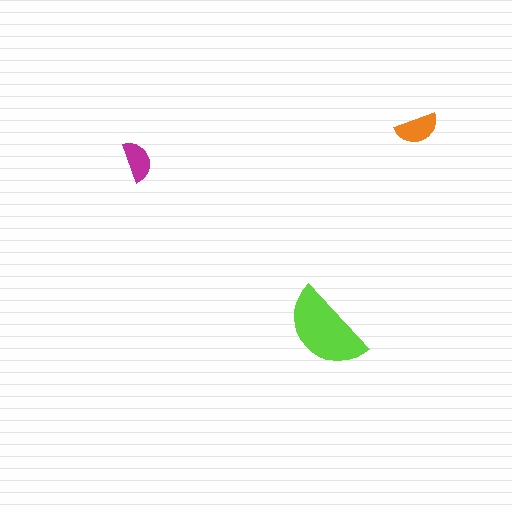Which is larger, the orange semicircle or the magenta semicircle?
The orange one.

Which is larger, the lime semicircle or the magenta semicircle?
The lime one.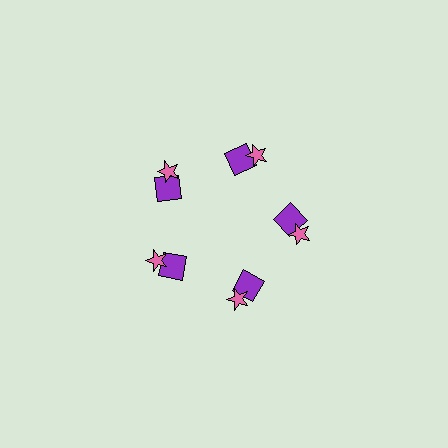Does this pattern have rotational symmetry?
Yes, this pattern has 5-fold rotational symmetry. It looks the same after rotating 72 degrees around the center.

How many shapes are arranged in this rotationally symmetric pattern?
There are 10 shapes, arranged in 5 groups of 2.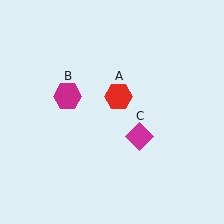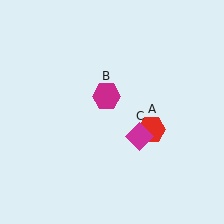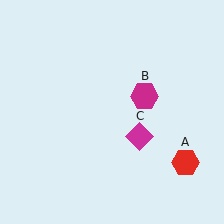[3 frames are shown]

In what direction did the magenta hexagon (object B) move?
The magenta hexagon (object B) moved right.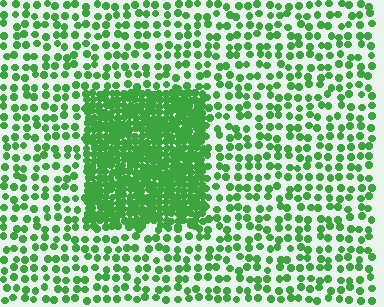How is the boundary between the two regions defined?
The boundary is defined by a change in element density (approximately 2.8x ratio). All elements are the same color, size, and shape.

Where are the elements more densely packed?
The elements are more densely packed inside the rectangle boundary.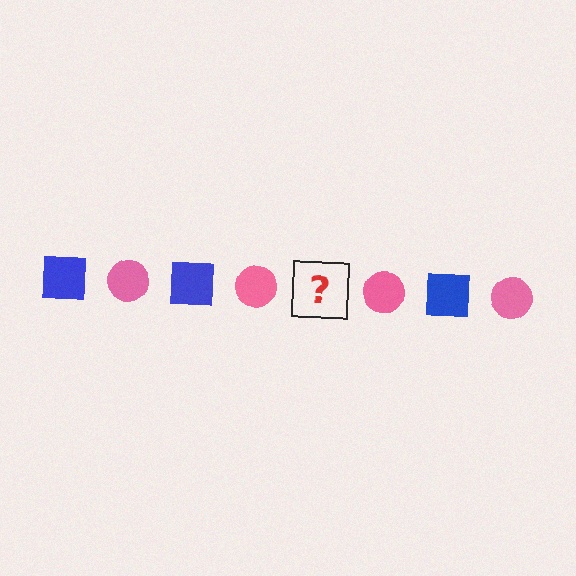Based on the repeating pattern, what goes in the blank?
The blank should be a blue square.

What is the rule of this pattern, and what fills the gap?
The rule is that the pattern alternates between blue square and pink circle. The gap should be filled with a blue square.